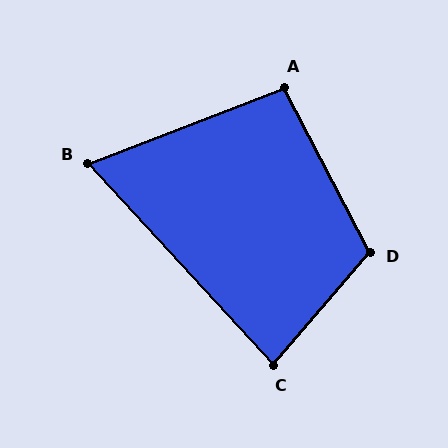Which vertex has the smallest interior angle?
B, at approximately 68 degrees.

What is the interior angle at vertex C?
Approximately 84 degrees (acute).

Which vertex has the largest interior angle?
D, at approximately 112 degrees.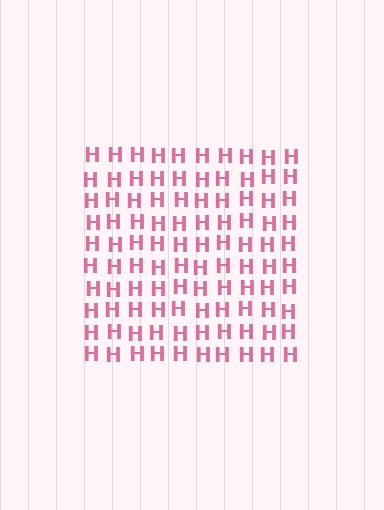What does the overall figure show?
The overall figure shows a square.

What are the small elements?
The small elements are letter H's.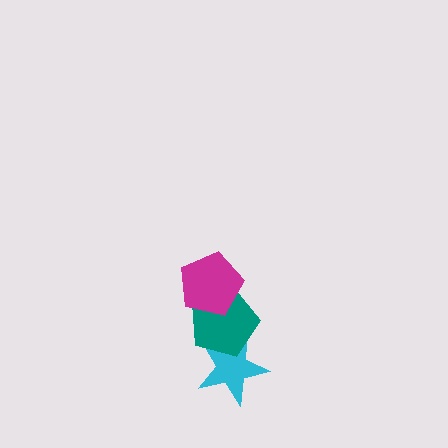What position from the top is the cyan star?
The cyan star is 3rd from the top.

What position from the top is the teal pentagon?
The teal pentagon is 2nd from the top.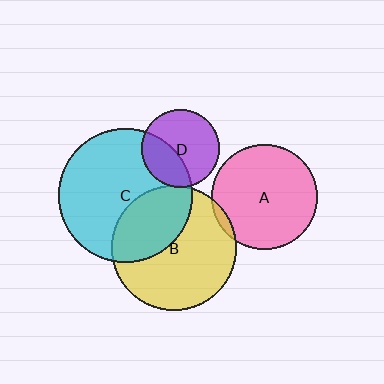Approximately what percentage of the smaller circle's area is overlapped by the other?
Approximately 5%.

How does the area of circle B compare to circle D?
Approximately 2.6 times.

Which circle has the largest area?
Circle C (cyan).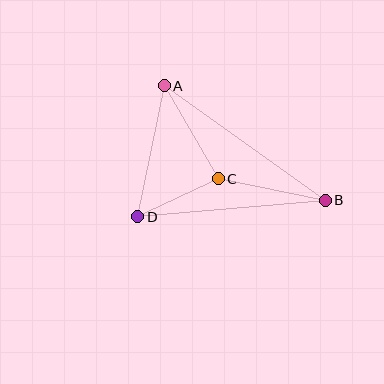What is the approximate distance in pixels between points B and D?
The distance between B and D is approximately 188 pixels.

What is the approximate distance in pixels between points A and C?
The distance between A and C is approximately 108 pixels.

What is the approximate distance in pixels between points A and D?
The distance between A and D is approximately 133 pixels.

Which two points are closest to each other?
Points C and D are closest to each other.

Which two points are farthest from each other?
Points A and B are farthest from each other.